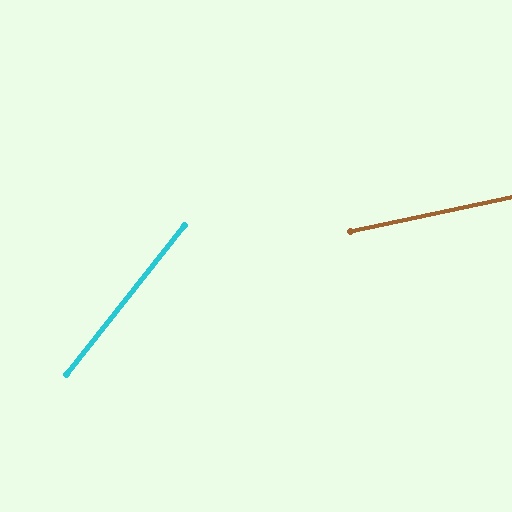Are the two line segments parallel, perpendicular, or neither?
Neither parallel nor perpendicular — they differ by about 40°.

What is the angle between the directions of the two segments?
Approximately 40 degrees.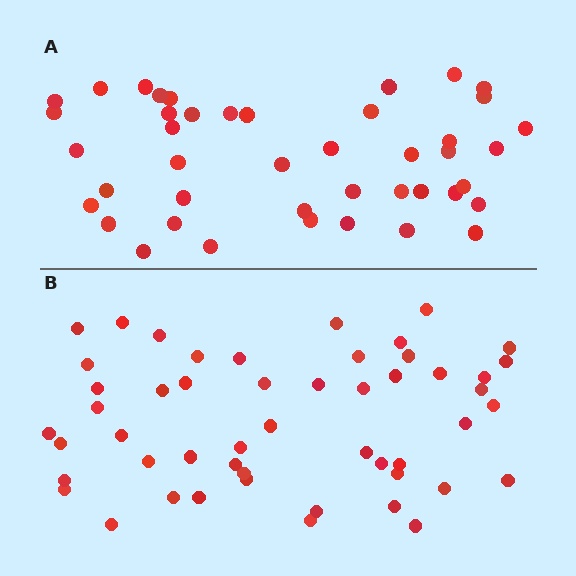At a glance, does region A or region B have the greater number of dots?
Region B (the bottom region) has more dots.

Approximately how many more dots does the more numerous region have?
Region B has roughly 8 or so more dots than region A.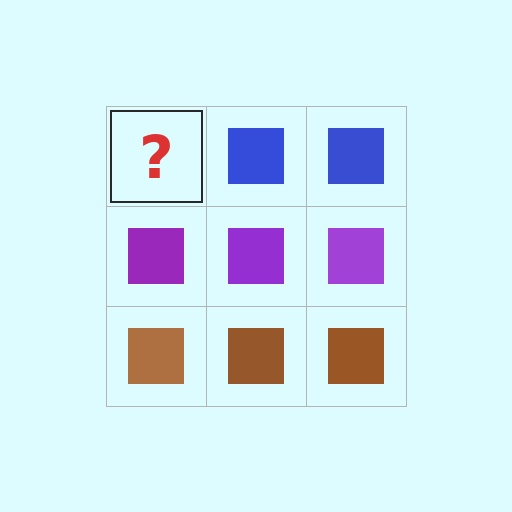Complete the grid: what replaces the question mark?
The question mark should be replaced with a blue square.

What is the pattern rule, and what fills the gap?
The rule is that each row has a consistent color. The gap should be filled with a blue square.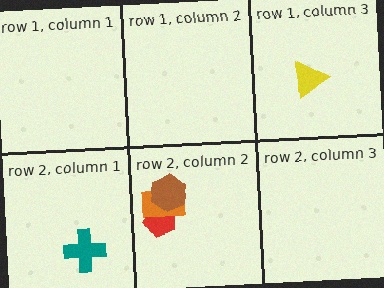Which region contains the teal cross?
The row 2, column 1 region.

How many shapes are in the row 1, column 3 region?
1.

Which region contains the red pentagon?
The row 2, column 2 region.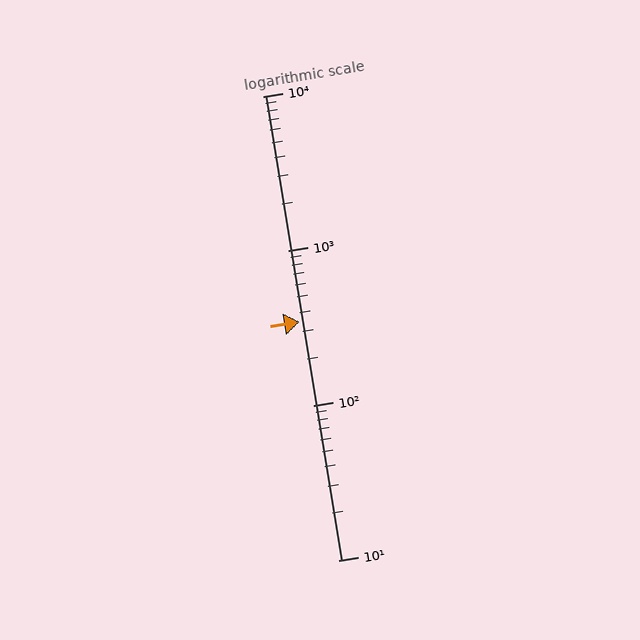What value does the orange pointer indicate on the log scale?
The pointer indicates approximately 350.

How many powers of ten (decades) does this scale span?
The scale spans 3 decades, from 10 to 10000.